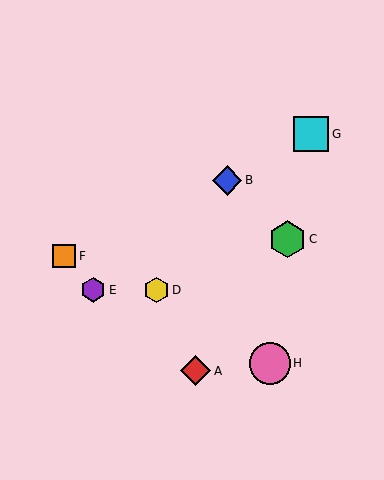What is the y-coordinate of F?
Object F is at y≈256.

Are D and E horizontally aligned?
Yes, both are at y≈290.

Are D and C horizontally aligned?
No, D is at y≈290 and C is at y≈239.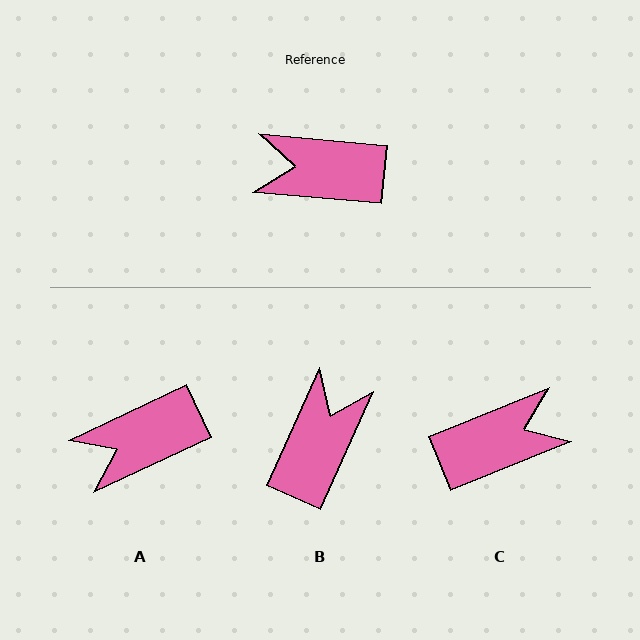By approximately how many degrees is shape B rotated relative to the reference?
Approximately 109 degrees clockwise.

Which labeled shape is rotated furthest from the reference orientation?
C, about 153 degrees away.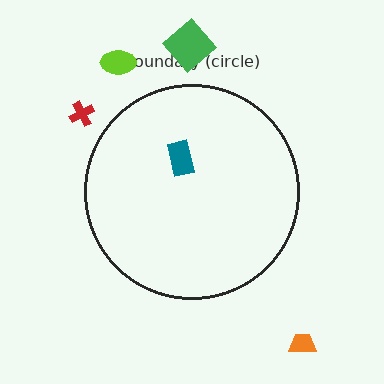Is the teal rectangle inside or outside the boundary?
Inside.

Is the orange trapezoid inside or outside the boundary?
Outside.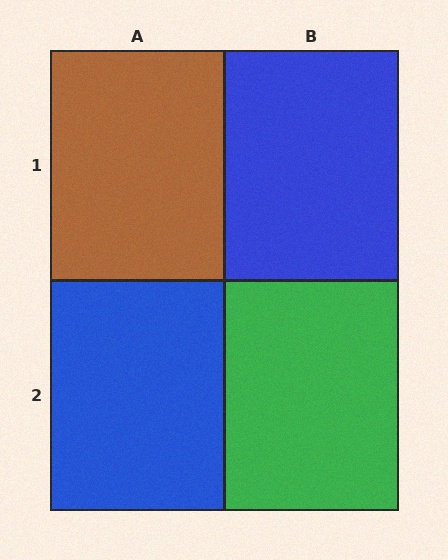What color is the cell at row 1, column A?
Brown.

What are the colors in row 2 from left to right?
Blue, green.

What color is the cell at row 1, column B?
Blue.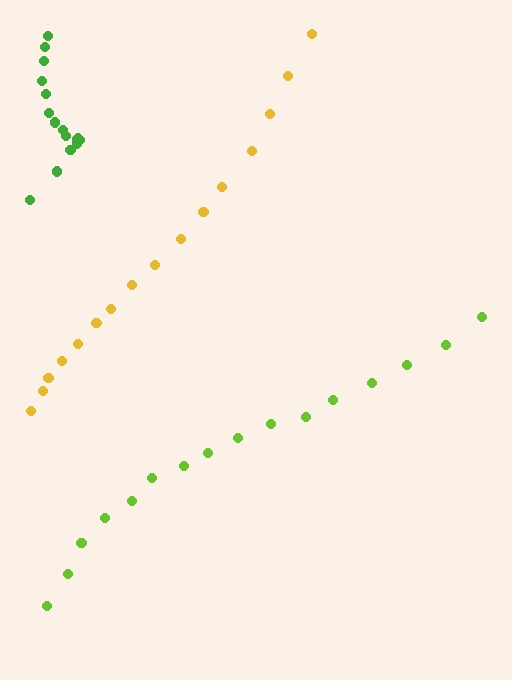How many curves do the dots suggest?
There are 3 distinct paths.